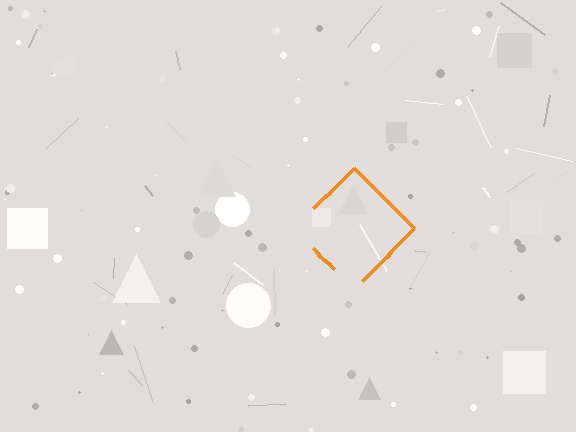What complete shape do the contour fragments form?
The contour fragments form a diamond.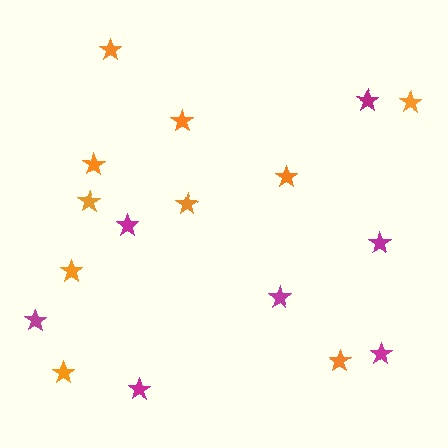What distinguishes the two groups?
There are 2 groups: one group of orange stars (10) and one group of magenta stars (7).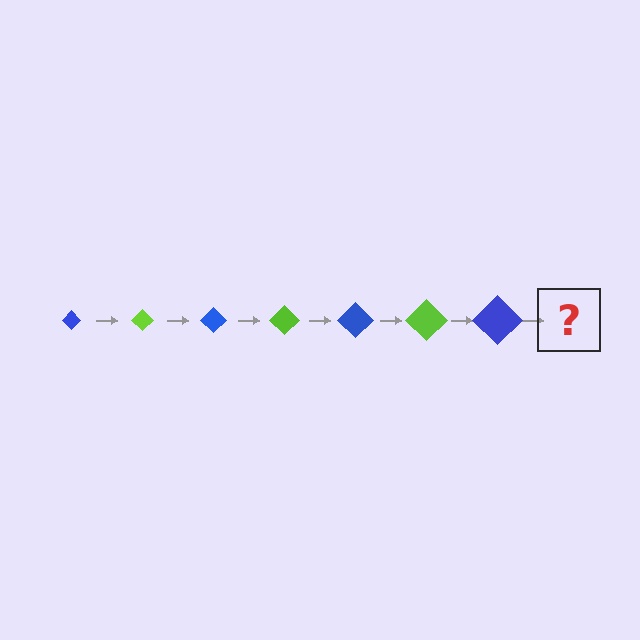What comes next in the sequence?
The next element should be a lime diamond, larger than the previous one.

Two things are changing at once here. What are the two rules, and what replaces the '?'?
The two rules are that the diamond grows larger each step and the color cycles through blue and lime. The '?' should be a lime diamond, larger than the previous one.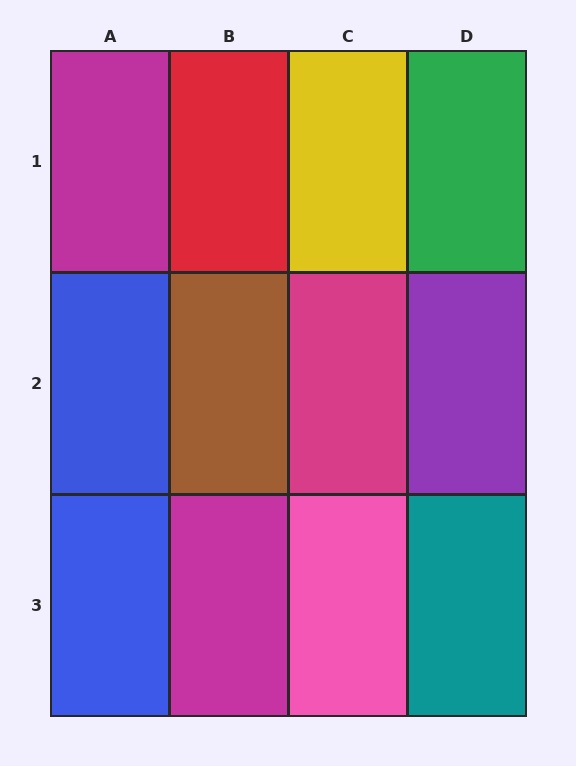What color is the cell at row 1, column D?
Green.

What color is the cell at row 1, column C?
Yellow.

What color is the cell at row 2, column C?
Magenta.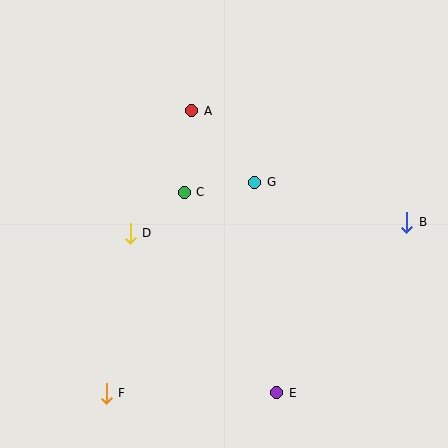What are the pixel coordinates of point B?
Point B is at (407, 222).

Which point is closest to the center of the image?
Point C at (184, 192) is closest to the center.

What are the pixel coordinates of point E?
Point E is at (277, 393).